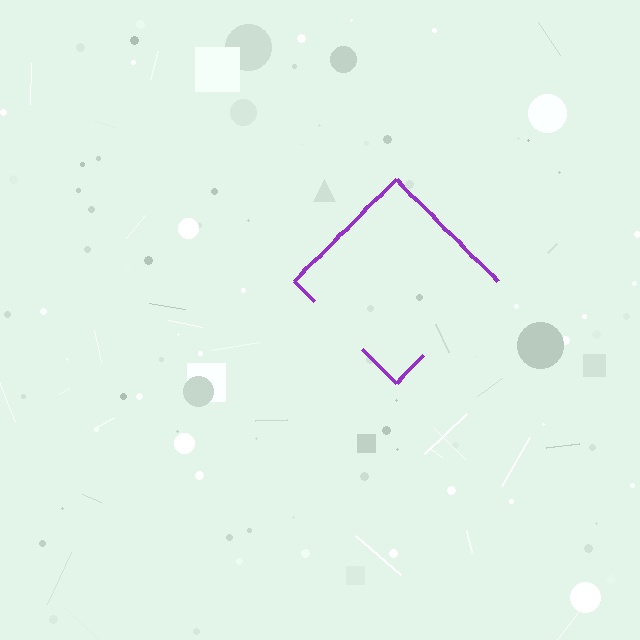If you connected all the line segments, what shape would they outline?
They would outline a diamond.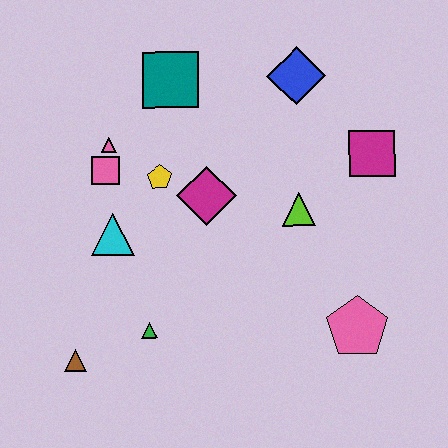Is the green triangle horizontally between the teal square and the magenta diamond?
No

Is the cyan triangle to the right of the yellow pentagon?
No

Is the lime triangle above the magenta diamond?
No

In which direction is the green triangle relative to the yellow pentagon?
The green triangle is below the yellow pentagon.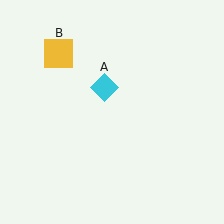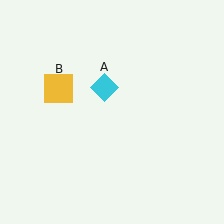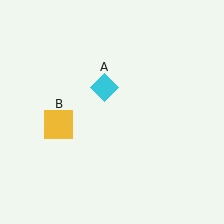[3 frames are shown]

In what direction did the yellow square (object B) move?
The yellow square (object B) moved down.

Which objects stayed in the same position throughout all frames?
Cyan diamond (object A) remained stationary.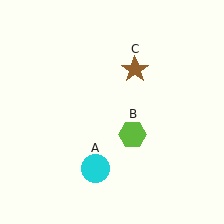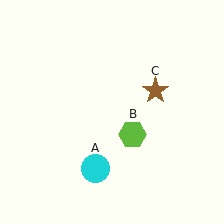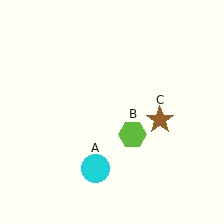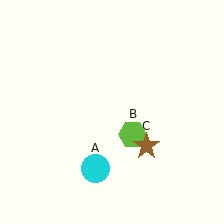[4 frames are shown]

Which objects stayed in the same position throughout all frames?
Cyan circle (object A) and lime hexagon (object B) remained stationary.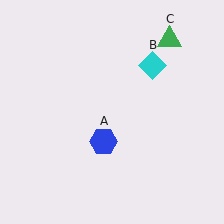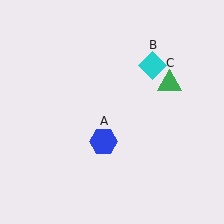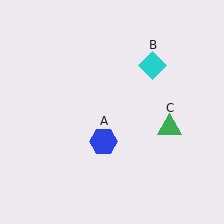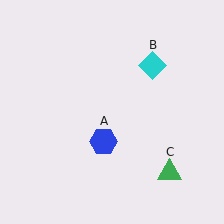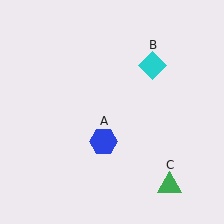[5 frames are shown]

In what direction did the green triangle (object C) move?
The green triangle (object C) moved down.